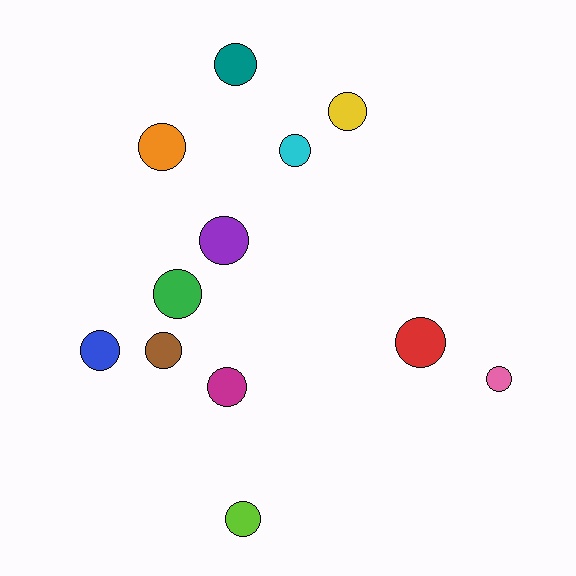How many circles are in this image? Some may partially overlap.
There are 12 circles.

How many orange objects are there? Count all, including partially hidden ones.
There is 1 orange object.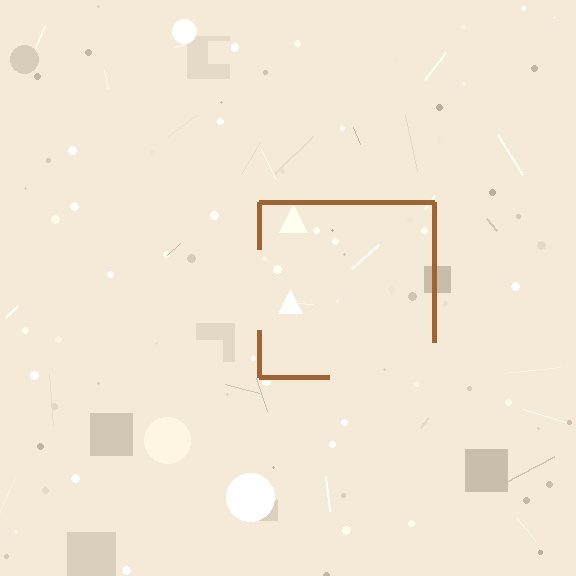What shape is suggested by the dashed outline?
The dashed outline suggests a square.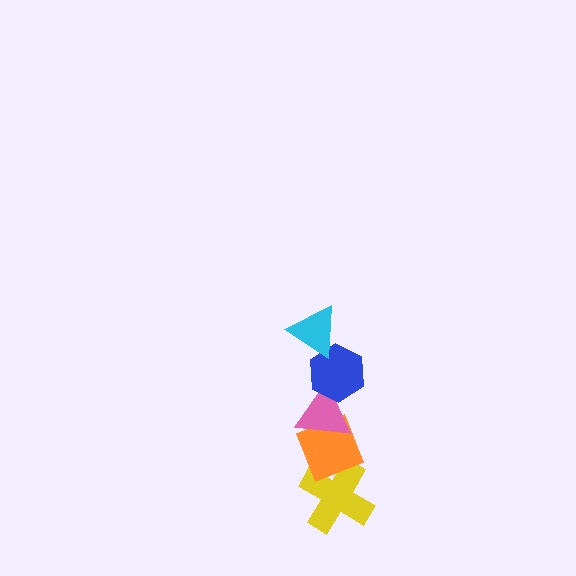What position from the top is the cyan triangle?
The cyan triangle is 1st from the top.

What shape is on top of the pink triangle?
The blue hexagon is on top of the pink triangle.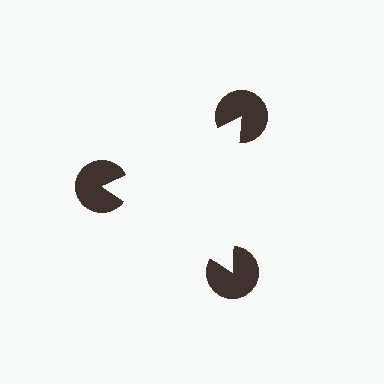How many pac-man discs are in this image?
There are 3 — one at each vertex of the illusory triangle.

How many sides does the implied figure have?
3 sides.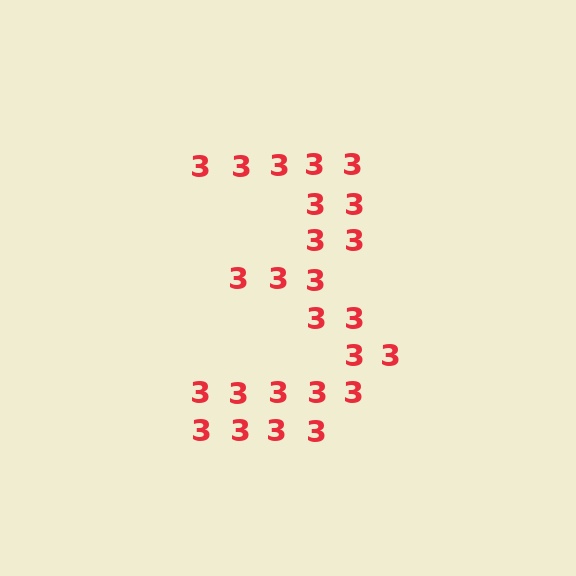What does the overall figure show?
The overall figure shows the digit 3.